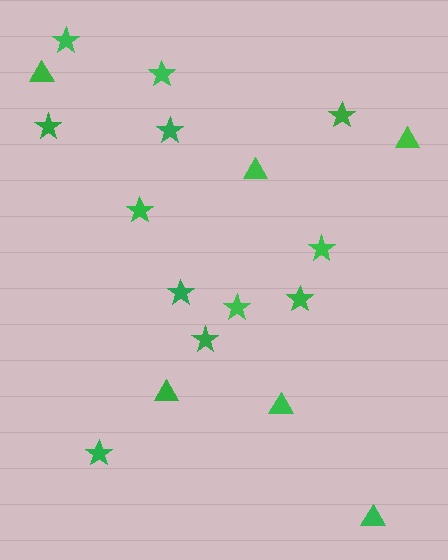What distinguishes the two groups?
There are 2 groups: one group of stars (12) and one group of triangles (6).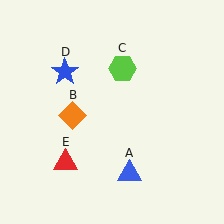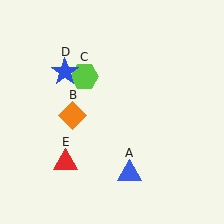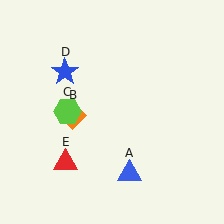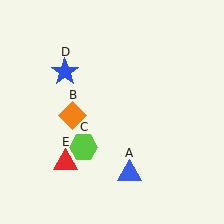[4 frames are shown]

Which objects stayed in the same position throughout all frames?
Blue triangle (object A) and orange diamond (object B) and blue star (object D) and red triangle (object E) remained stationary.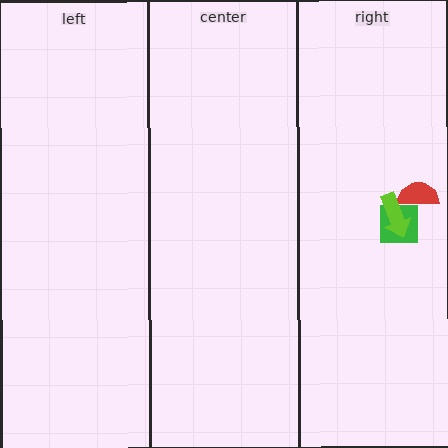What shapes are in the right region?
The red semicircle, the green square, the lime arrow.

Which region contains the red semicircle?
The right region.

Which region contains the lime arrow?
The right region.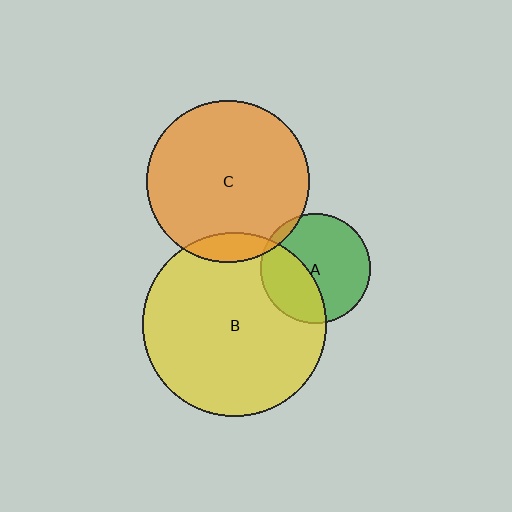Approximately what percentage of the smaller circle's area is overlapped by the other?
Approximately 10%.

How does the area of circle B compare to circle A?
Approximately 2.8 times.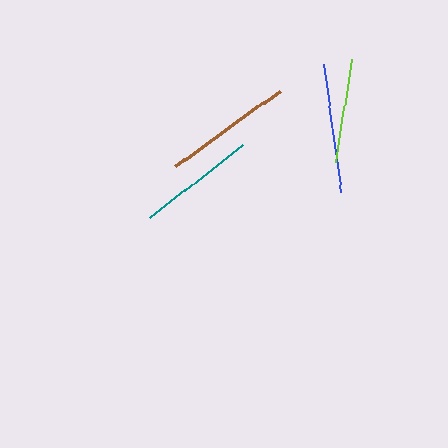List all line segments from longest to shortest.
From longest to shortest: blue, brown, teal, lime.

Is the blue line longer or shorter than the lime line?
The blue line is longer than the lime line.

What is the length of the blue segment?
The blue segment is approximately 130 pixels long.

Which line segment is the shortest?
The lime line is the shortest at approximately 104 pixels.